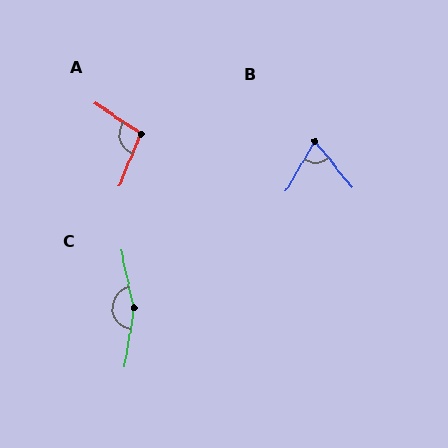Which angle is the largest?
C, at approximately 159 degrees.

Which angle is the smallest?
B, at approximately 70 degrees.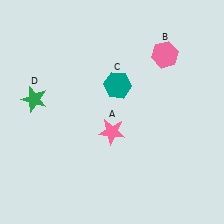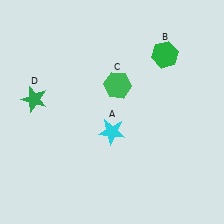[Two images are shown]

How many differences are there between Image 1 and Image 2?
There are 3 differences between the two images.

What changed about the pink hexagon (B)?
In Image 1, B is pink. In Image 2, it changed to green.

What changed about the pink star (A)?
In Image 1, A is pink. In Image 2, it changed to cyan.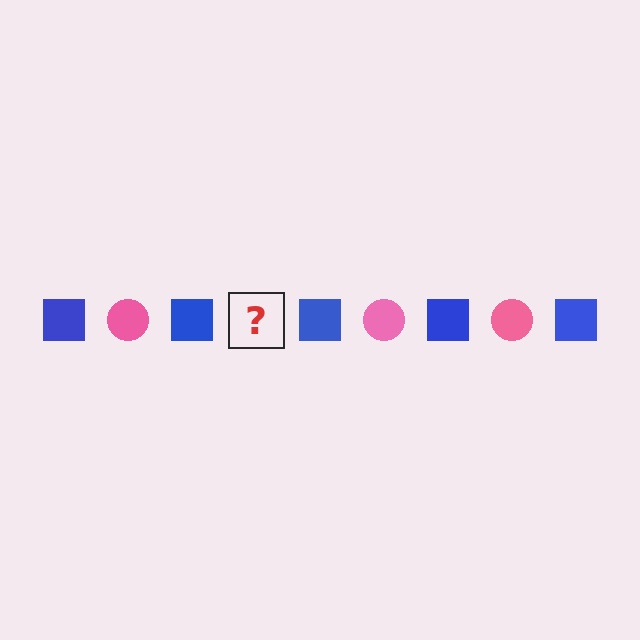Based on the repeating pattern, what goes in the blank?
The blank should be a pink circle.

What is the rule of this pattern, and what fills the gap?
The rule is that the pattern alternates between blue square and pink circle. The gap should be filled with a pink circle.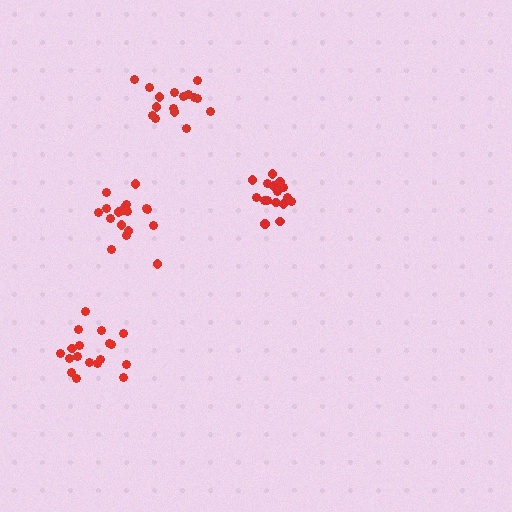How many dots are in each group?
Group 1: 18 dots, Group 2: 16 dots, Group 3: 18 dots, Group 4: 16 dots (68 total).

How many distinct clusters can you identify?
There are 4 distinct clusters.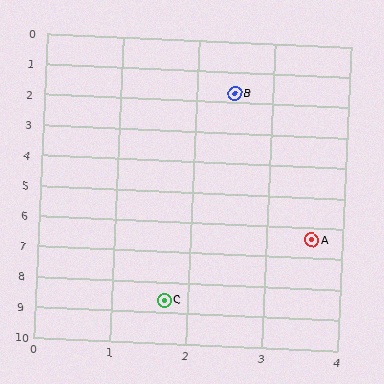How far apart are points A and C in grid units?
Points A and C are about 2.9 grid units apart.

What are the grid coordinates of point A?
Point A is at approximately (3.6, 6.4).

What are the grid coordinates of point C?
Point C is at approximately (1.7, 8.6).